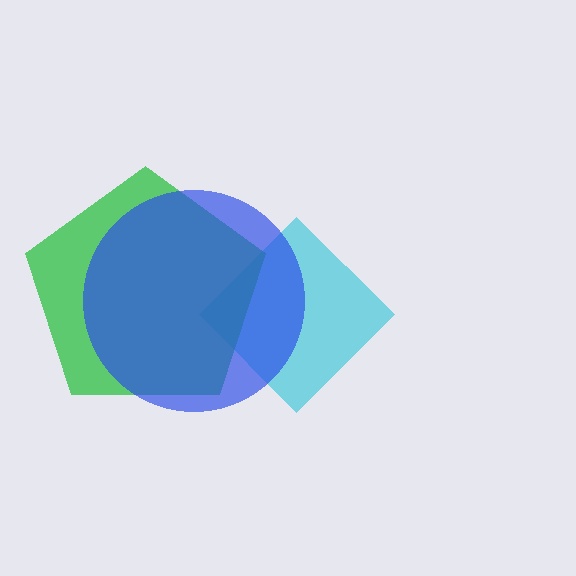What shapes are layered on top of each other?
The layered shapes are: a cyan diamond, a green pentagon, a blue circle.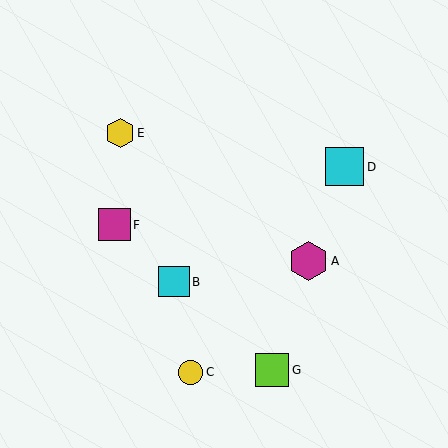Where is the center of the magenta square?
The center of the magenta square is at (114, 225).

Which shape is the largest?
The magenta hexagon (labeled A) is the largest.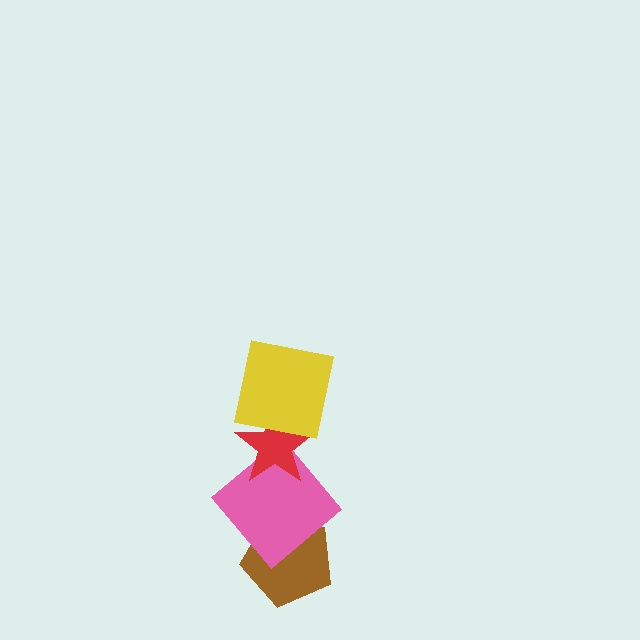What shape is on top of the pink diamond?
The red star is on top of the pink diamond.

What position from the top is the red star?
The red star is 2nd from the top.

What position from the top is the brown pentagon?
The brown pentagon is 4th from the top.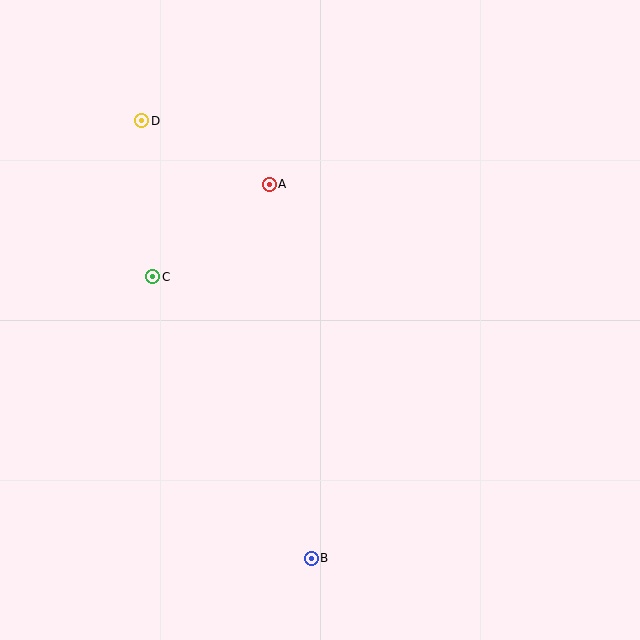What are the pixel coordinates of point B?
Point B is at (311, 558).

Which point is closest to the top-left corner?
Point D is closest to the top-left corner.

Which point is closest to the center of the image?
Point A at (269, 184) is closest to the center.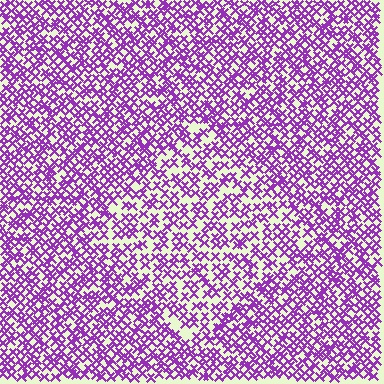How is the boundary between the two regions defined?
The boundary is defined by a change in element density (approximately 1.5x ratio). All elements are the same color, size, and shape.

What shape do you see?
I see a diamond.